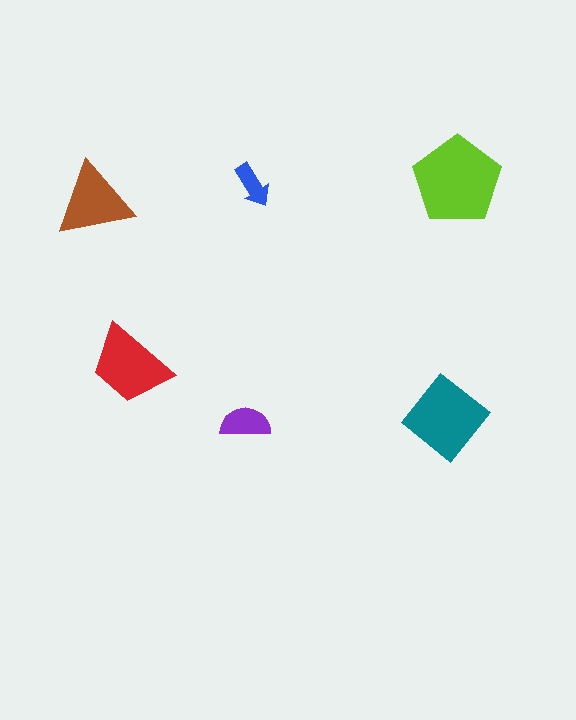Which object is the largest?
The lime pentagon.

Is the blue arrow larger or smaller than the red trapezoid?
Smaller.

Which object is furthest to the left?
The brown triangle is leftmost.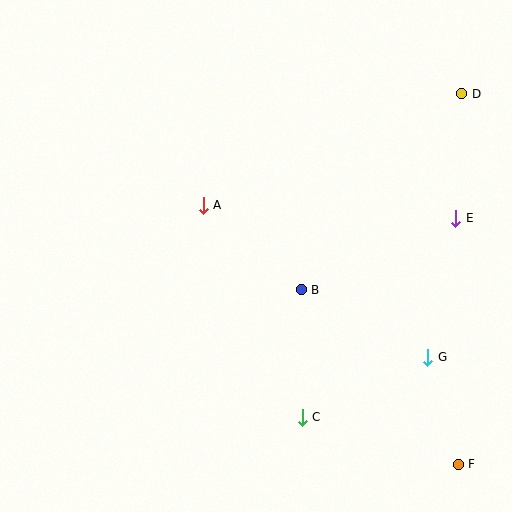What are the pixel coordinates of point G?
Point G is at (428, 357).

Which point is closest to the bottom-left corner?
Point C is closest to the bottom-left corner.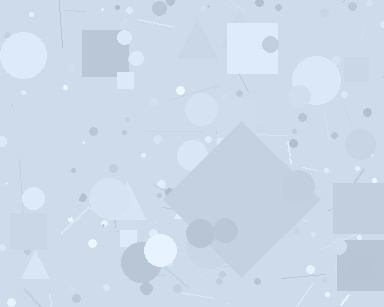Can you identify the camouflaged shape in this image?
The camouflaged shape is a diamond.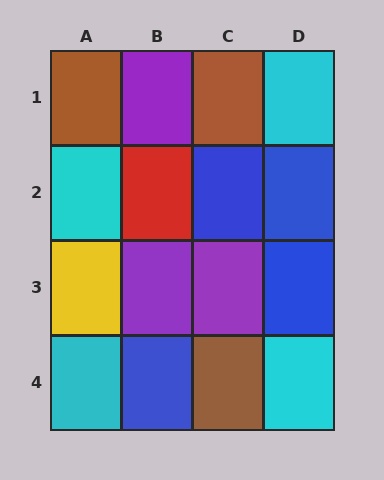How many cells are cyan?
4 cells are cyan.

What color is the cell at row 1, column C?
Brown.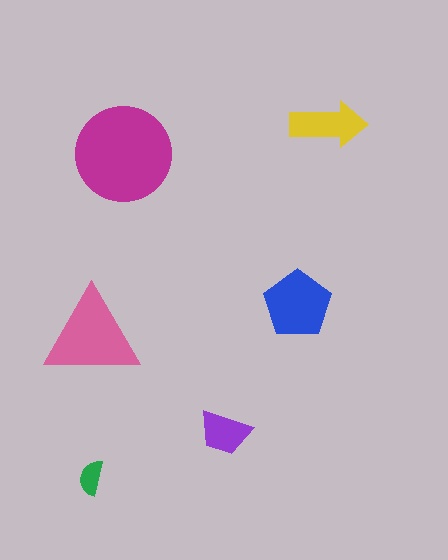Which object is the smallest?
The green semicircle.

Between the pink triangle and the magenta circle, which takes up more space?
The magenta circle.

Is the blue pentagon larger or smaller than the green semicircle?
Larger.